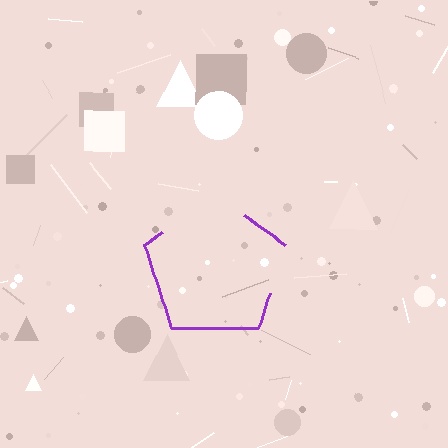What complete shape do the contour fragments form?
The contour fragments form a pentagon.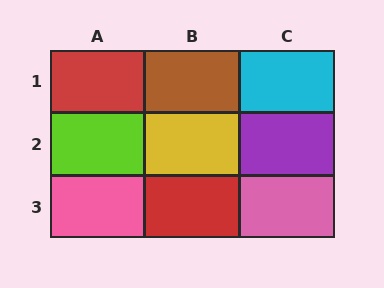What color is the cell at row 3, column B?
Red.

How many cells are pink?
2 cells are pink.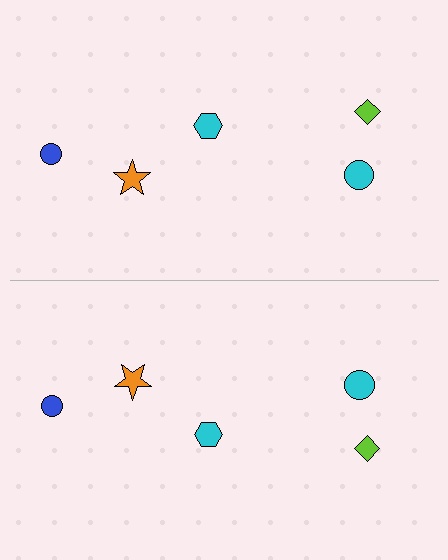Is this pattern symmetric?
Yes, this pattern has bilateral (reflection) symmetry.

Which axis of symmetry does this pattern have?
The pattern has a horizontal axis of symmetry running through the center of the image.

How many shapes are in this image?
There are 10 shapes in this image.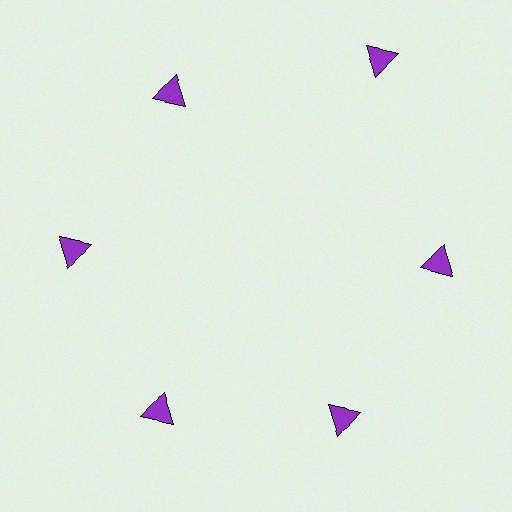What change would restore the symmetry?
The symmetry would be restored by moving it inward, back onto the ring so that all 6 triangles sit at equal angles and equal distance from the center.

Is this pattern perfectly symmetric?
No. The 6 purple triangles are arranged in a ring, but one element near the 1 o'clock position is pushed outward from the center, breaking the 6-fold rotational symmetry.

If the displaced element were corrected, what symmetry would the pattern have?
It would have 6-fold rotational symmetry — the pattern would map onto itself every 60 degrees.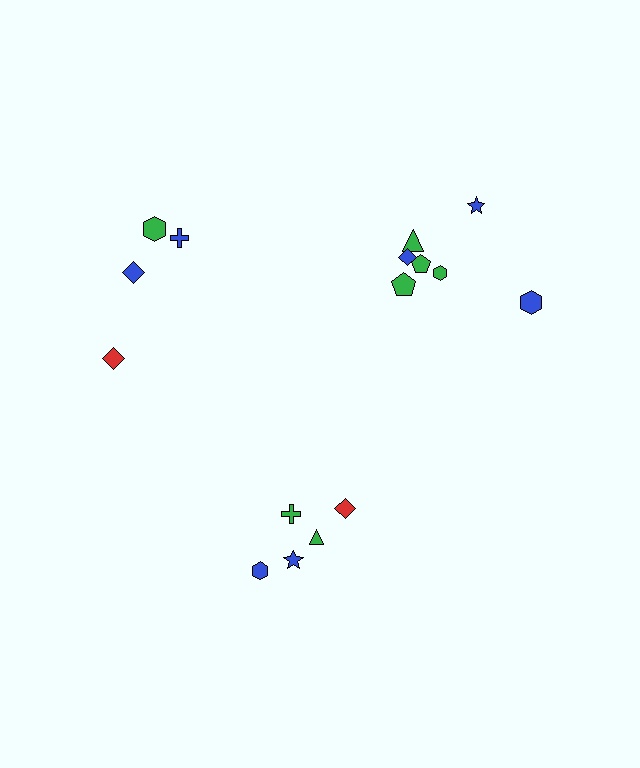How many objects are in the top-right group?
There are 7 objects.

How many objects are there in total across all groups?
There are 16 objects.